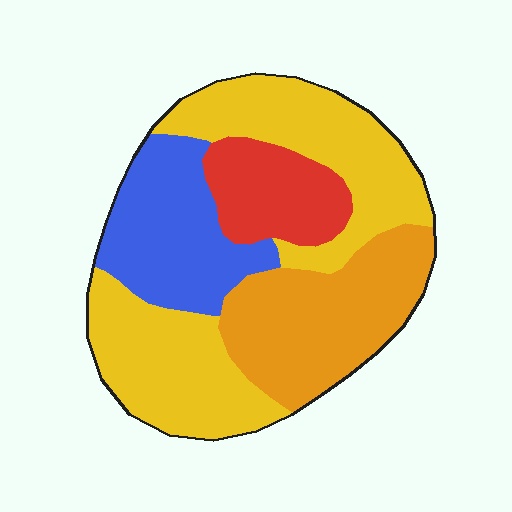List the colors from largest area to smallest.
From largest to smallest: yellow, orange, blue, red.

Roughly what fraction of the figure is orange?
Orange covers 24% of the figure.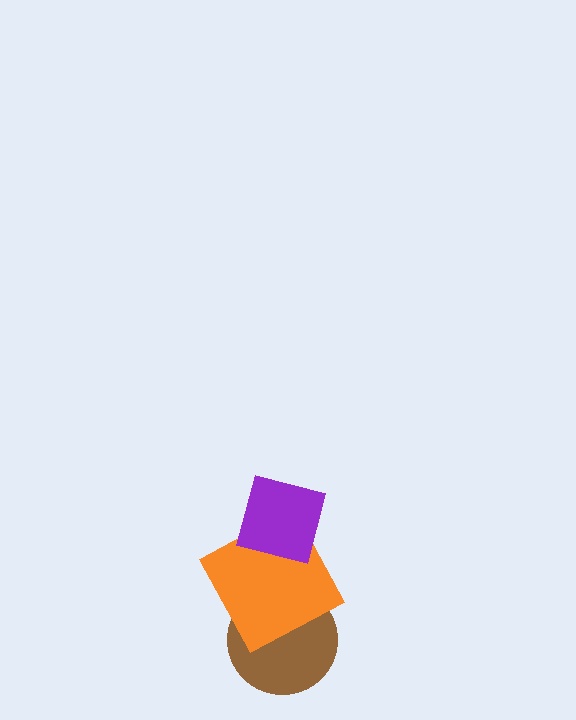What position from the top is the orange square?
The orange square is 2nd from the top.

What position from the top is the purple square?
The purple square is 1st from the top.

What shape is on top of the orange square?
The purple square is on top of the orange square.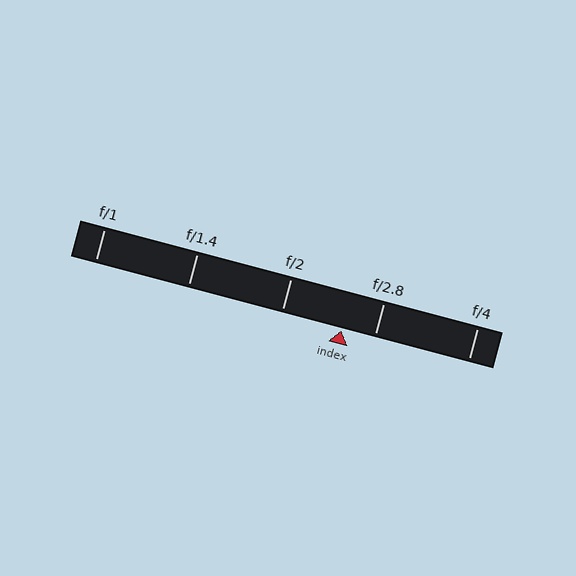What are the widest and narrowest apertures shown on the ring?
The widest aperture shown is f/1 and the narrowest is f/4.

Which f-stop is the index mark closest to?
The index mark is closest to f/2.8.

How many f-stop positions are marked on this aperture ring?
There are 5 f-stop positions marked.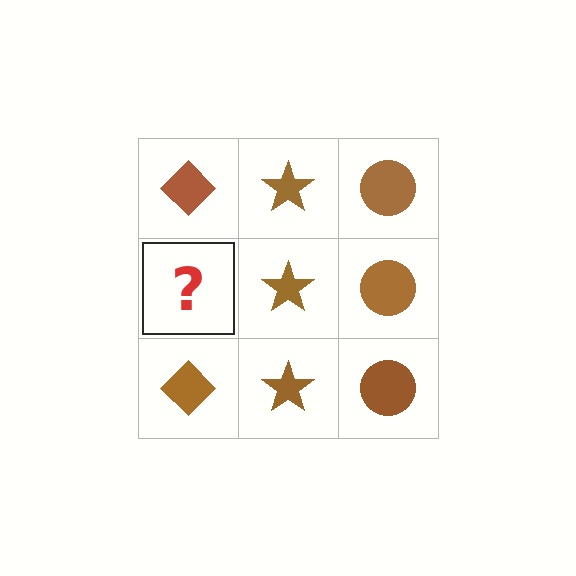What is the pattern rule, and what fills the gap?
The rule is that each column has a consistent shape. The gap should be filled with a brown diamond.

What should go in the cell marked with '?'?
The missing cell should contain a brown diamond.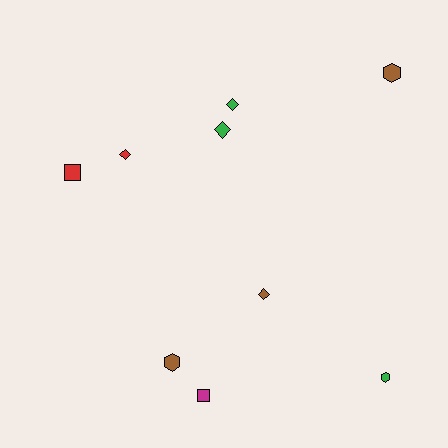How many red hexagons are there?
There are no red hexagons.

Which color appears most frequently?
Green, with 3 objects.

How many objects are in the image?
There are 9 objects.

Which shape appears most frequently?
Diamond, with 4 objects.